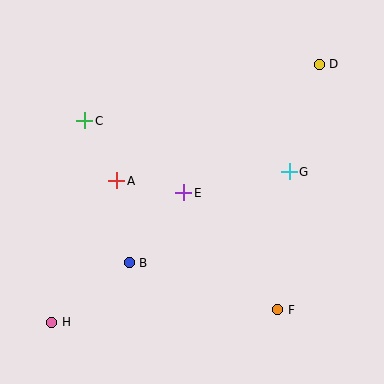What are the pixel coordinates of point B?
Point B is at (129, 263).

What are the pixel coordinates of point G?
Point G is at (289, 172).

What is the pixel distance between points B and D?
The distance between B and D is 274 pixels.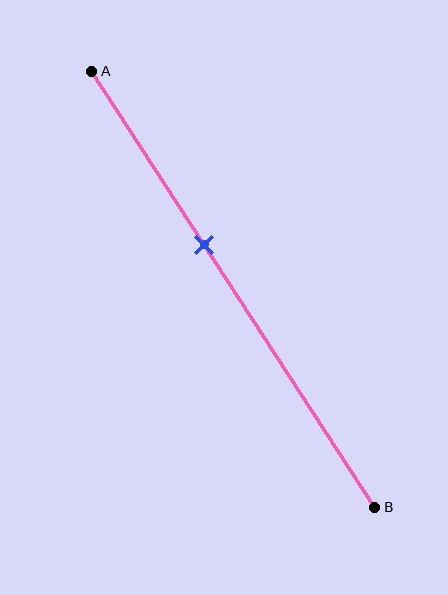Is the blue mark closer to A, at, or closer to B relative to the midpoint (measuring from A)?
The blue mark is closer to point A than the midpoint of segment AB.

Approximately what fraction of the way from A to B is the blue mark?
The blue mark is approximately 40% of the way from A to B.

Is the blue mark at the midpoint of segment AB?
No, the mark is at about 40% from A, not at the 50% midpoint.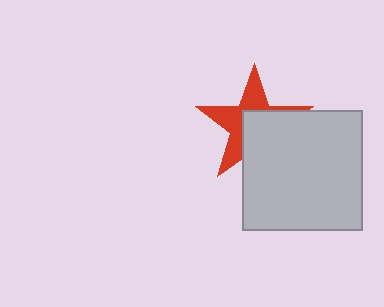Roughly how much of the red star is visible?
About half of it is visible (roughly 50%).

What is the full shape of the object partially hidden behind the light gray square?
The partially hidden object is a red star.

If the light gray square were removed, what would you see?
You would see the complete red star.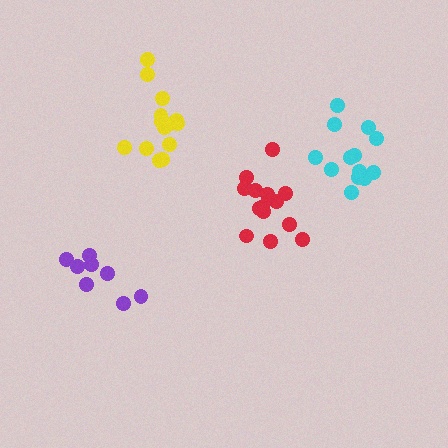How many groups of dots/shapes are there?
There are 4 groups.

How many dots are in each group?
Group 1: 8 dots, Group 2: 13 dots, Group 3: 14 dots, Group 4: 14 dots (49 total).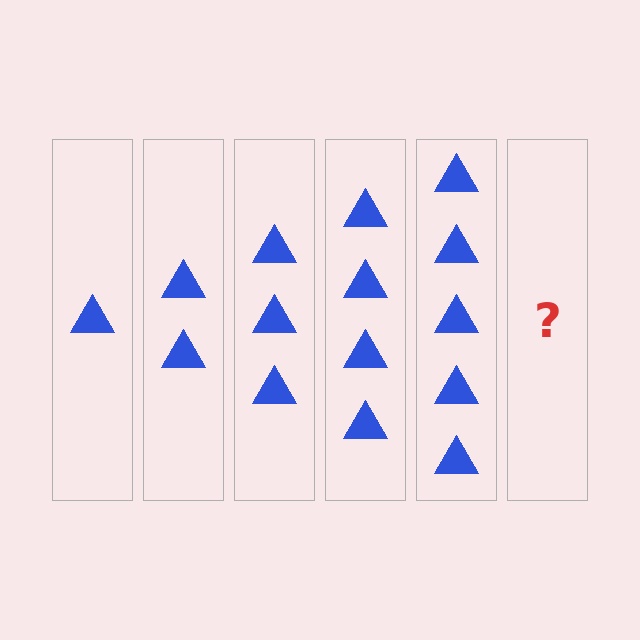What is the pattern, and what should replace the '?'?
The pattern is that each step adds one more triangle. The '?' should be 6 triangles.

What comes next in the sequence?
The next element should be 6 triangles.